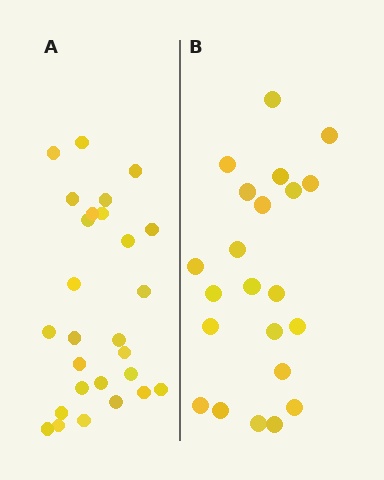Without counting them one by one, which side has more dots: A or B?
Region A (the left region) has more dots.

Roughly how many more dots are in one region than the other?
Region A has about 5 more dots than region B.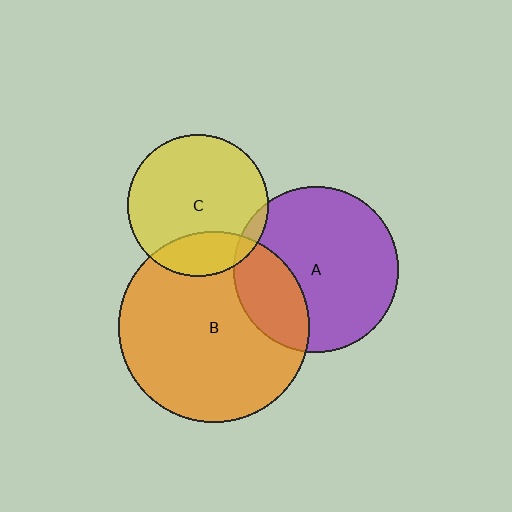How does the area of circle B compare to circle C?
Approximately 1.8 times.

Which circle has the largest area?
Circle B (orange).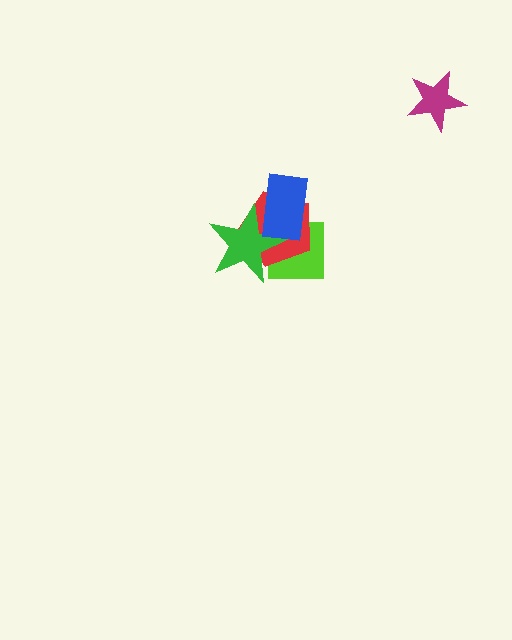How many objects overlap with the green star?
3 objects overlap with the green star.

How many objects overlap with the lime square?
3 objects overlap with the lime square.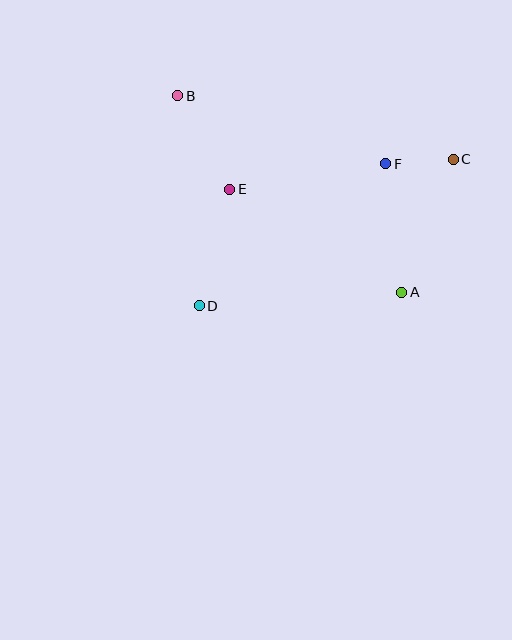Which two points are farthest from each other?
Points A and B are farthest from each other.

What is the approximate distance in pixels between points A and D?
The distance between A and D is approximately 203 pixels.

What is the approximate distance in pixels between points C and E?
The distance between C and E is approximately 225 pixels.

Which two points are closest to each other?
Points C and F are closest to each other.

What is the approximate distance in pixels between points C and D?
The distance between C and D is approximately 293 pixels.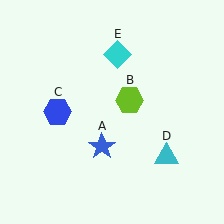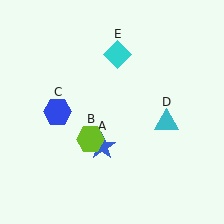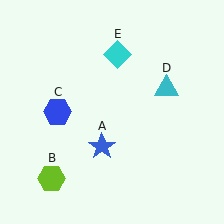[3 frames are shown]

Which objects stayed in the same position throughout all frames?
Blue star (object A) and blue hexagon (object C) and cyan diamond (object E) remained stationary.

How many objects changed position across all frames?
2 objects changed position: lime hexagon (object B), cyan triangle (object D).